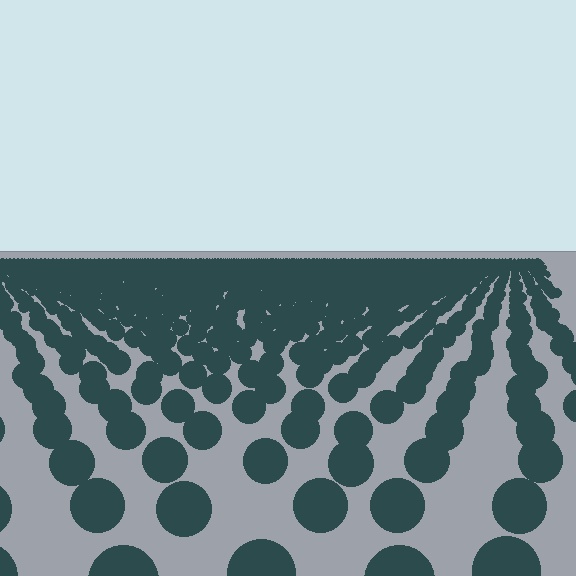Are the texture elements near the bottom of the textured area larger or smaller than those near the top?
Larger. Near the bottom, elements are closer to the viewer and appear at a bigger on-screen size.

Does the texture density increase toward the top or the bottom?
Density increases toward the top.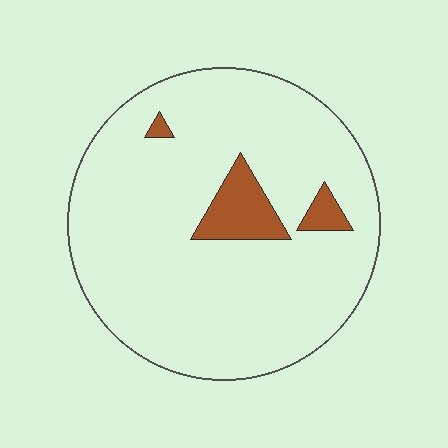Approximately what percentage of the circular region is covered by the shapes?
Approximately 10%.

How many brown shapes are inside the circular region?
3.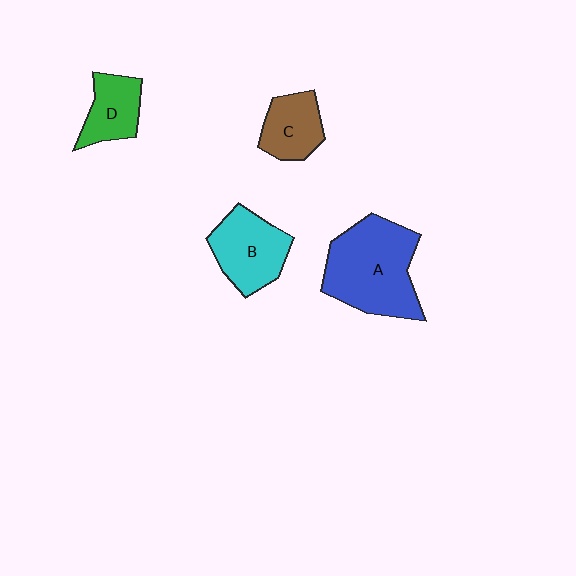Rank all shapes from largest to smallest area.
From largest to smallest: A (blue), B (cyan), C (brown), D (green).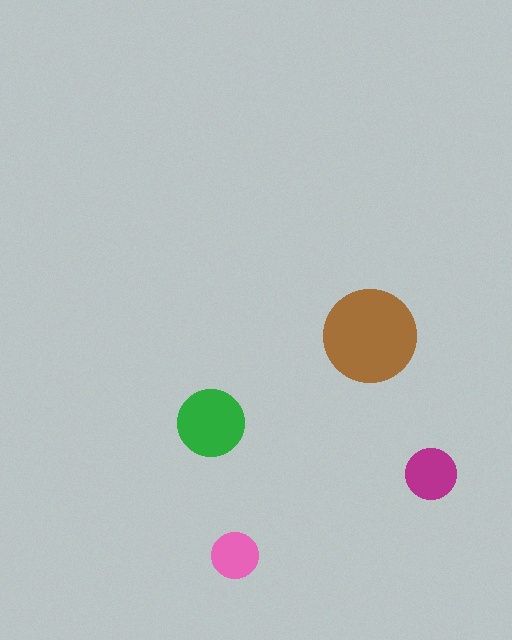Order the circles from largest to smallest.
the brown one, the green one, the magenta one, the pink one.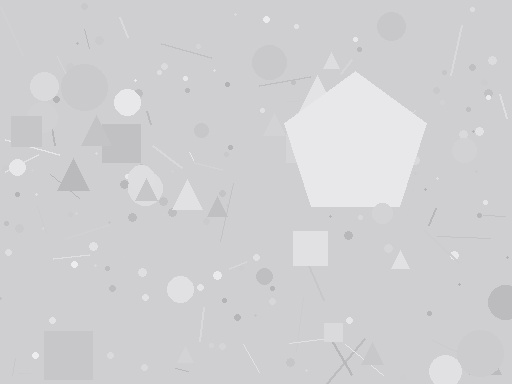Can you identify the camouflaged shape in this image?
The camouflaged shape is a pentagon.